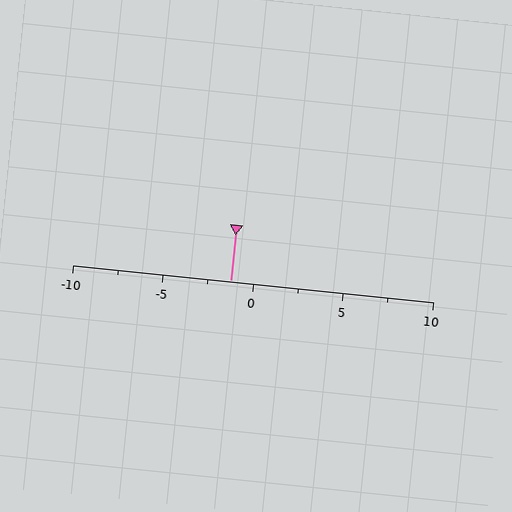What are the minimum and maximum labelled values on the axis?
The axis runs from -10 to 10.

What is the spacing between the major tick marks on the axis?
The major ticks are spaced 5 apart.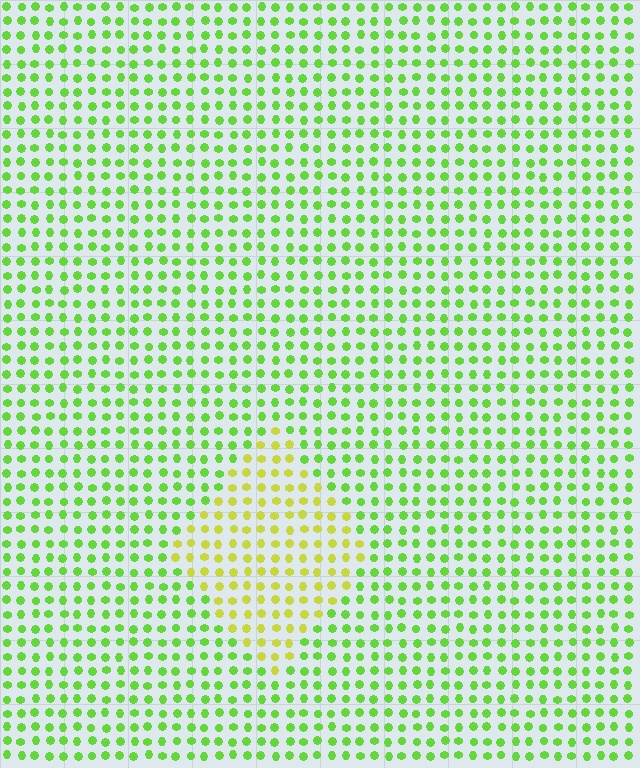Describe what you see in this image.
The image is filled with small lime elements in a uniform arrangement. A diamond-shaped region is visible where the elements are tinted to a slightly different hue, forming a subtle color boundary.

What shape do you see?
I see a diamond.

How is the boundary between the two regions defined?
The boundary is defined purely by a slight shift in hue (about 39 degrees). Spacing, size, and orientation are identical on both sides.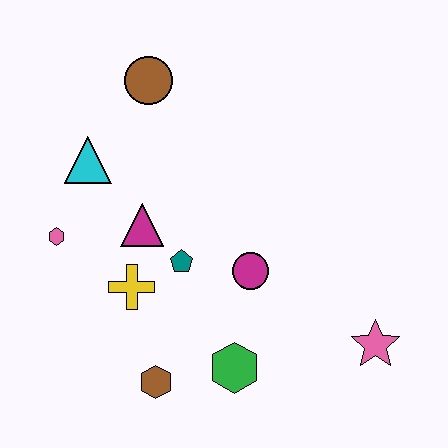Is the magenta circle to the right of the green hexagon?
Yes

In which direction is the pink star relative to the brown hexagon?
The pink star is to the right of the brown hexagon.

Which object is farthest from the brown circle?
The pink star is farthest from the brown circle.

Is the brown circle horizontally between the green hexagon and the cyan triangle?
Yes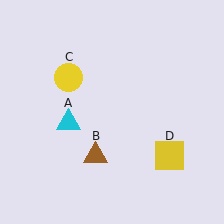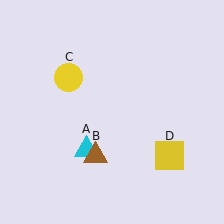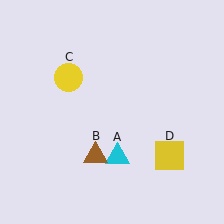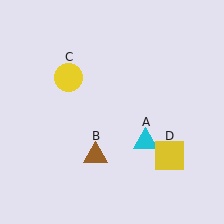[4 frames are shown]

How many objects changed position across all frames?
1 object changed position: cyan triangle (object A).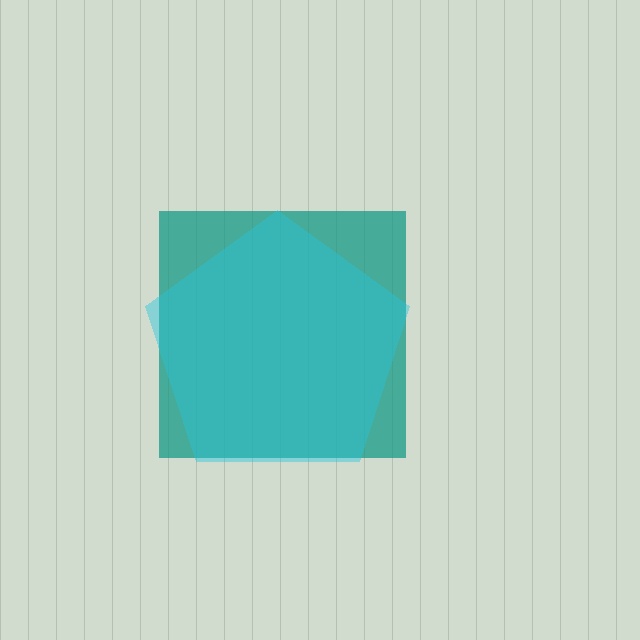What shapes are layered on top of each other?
The layered shapes are: a teal square, a cyan pentagon.